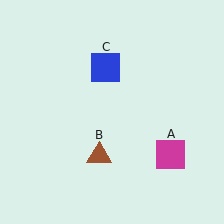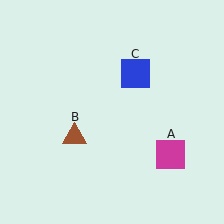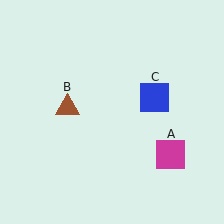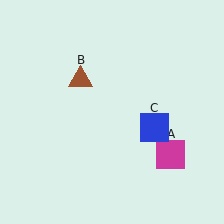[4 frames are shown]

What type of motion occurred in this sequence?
The brown triangle (object B), blue square (object C) rotated clockwise around the center of the scene.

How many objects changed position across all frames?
2 objects changed position: brown triangle (object B), blue square (object C).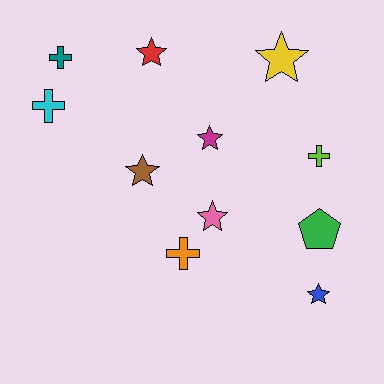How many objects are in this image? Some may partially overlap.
There are 11 objects.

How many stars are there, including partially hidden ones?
There are 6 stars.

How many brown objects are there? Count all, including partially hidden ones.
There is 1 brown object.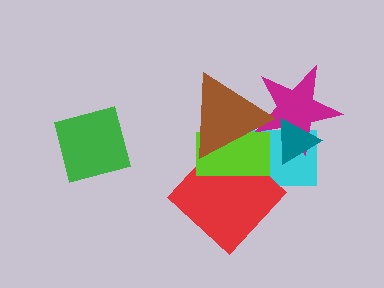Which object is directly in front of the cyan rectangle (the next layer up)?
The magenta star is directly in front of the cyan rectangle.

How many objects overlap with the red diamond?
3 objects overlap with the red diamond.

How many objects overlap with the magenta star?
3 objects overlap with the magenta star.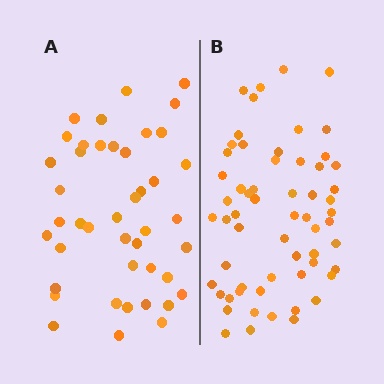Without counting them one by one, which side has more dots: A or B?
Region B (the right region) has more dots.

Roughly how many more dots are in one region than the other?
Region B has approximately 15 more dots than region A.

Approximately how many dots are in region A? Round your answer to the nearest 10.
About 40 dots. (The exact count is 43, which rounds to 40.)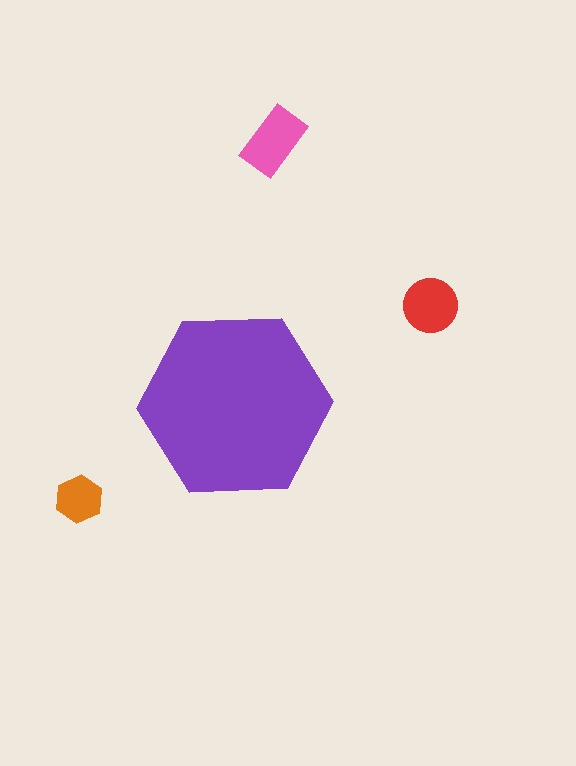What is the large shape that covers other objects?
A purple hexagon.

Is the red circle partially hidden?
No, the red circle is fully visible.